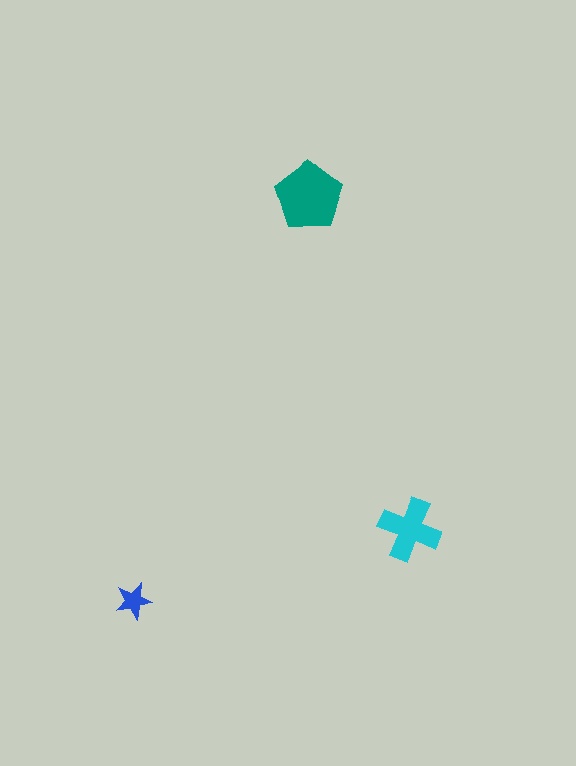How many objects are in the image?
There are 3 objects in the image.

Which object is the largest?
The teal pentagon.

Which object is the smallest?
The blue star.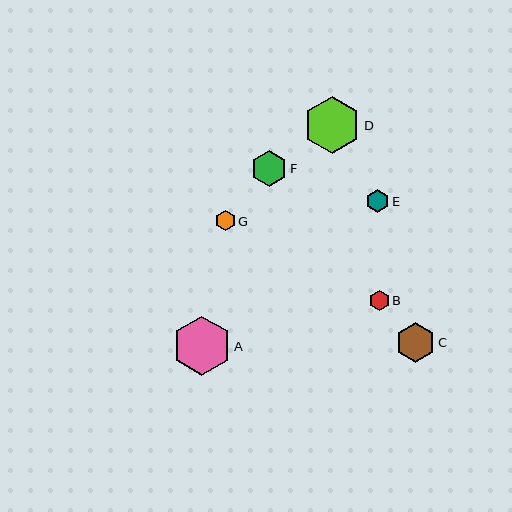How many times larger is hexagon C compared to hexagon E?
Hexagon C is approximately 1.7 times the size of hexagon E.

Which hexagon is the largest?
Hexagon A is the largest with a size of approximately 59 pixels.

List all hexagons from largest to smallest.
From largest to smallest: A, D, C, F, E, B, G.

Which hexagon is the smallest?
Hexagon G is the smallest with a size of approximately 20 pixels.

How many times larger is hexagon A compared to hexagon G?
Hexagon A is approximately 2.9 times the size of hexagon G.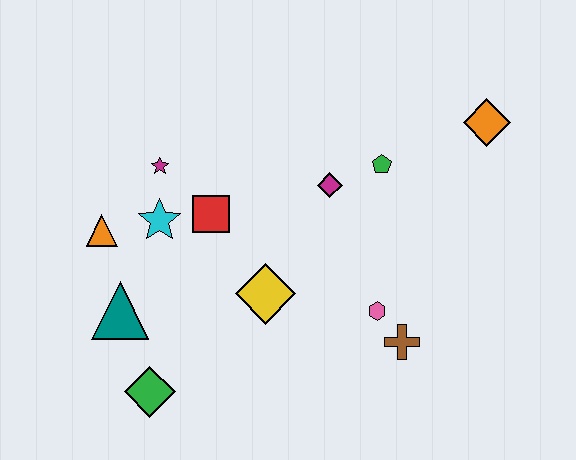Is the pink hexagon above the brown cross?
Yes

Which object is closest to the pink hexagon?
The brown cross is closest to the pink hexagon.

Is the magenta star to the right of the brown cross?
No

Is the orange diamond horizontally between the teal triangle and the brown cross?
No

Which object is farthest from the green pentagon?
The green diamond is farthest from the green pentagon.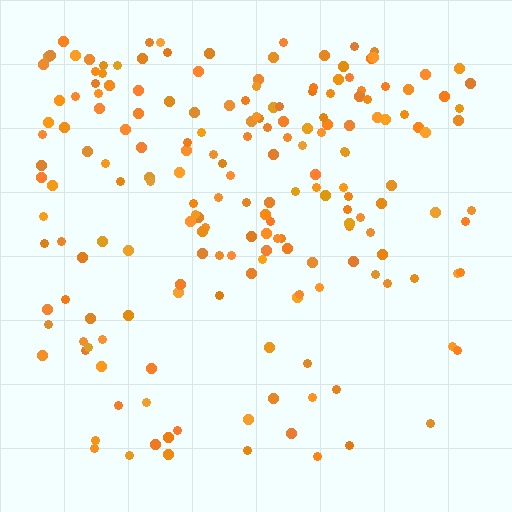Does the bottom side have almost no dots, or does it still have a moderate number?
Still a moderate number, just noticeably fewer than the top.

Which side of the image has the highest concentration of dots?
The top.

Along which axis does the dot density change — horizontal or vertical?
Vertical.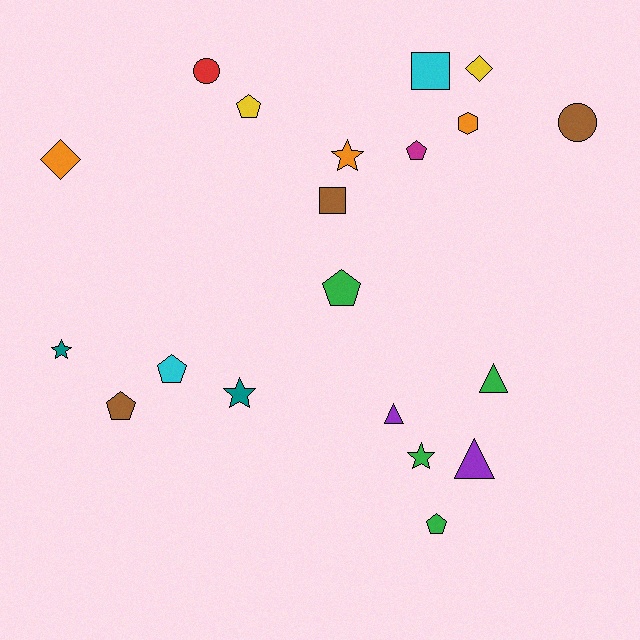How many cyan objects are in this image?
There are 2 cyan objects.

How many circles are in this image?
There are 2 circles.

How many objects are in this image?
There are 20 objects.